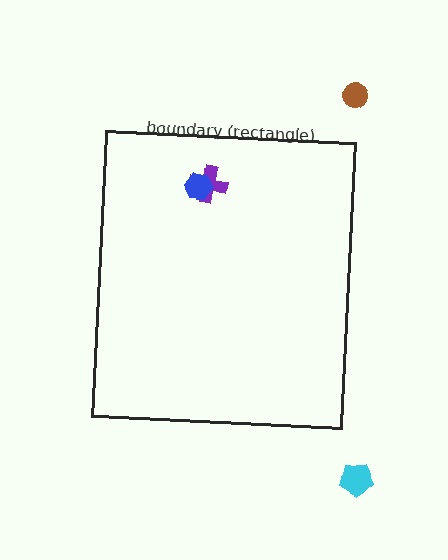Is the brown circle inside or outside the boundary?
Outside.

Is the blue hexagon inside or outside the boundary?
Inside.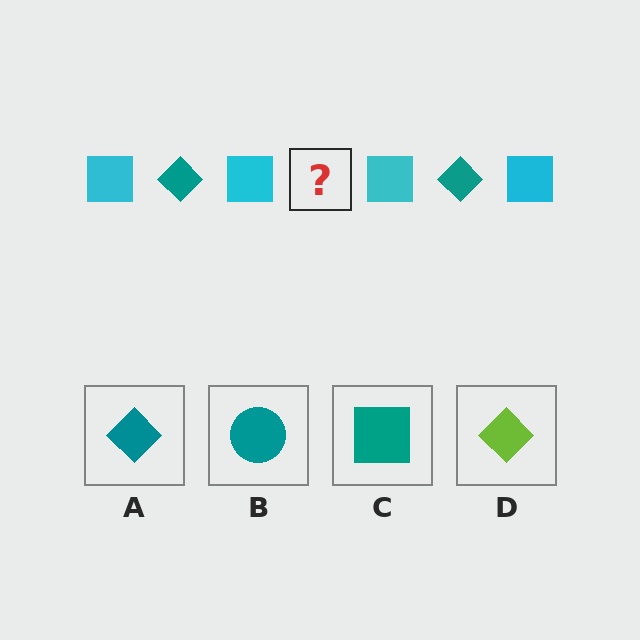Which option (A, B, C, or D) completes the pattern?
A.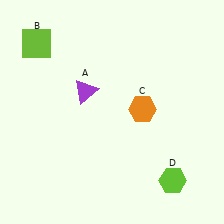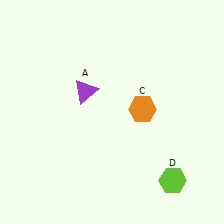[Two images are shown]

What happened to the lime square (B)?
The lime square (B) was removed in Image 2. It was in the top-left area of Image 1.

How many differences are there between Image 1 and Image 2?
There is 1 difference between the two images.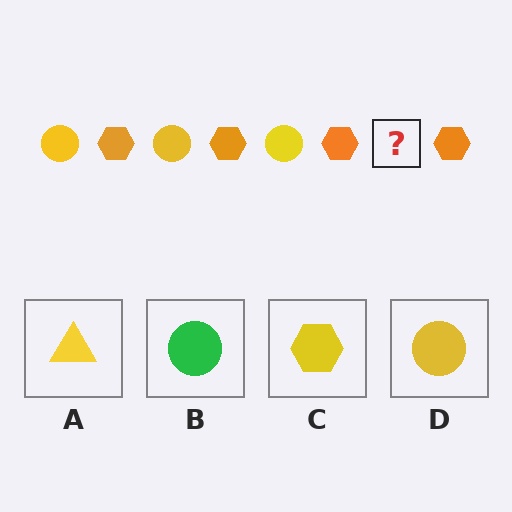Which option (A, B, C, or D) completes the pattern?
D.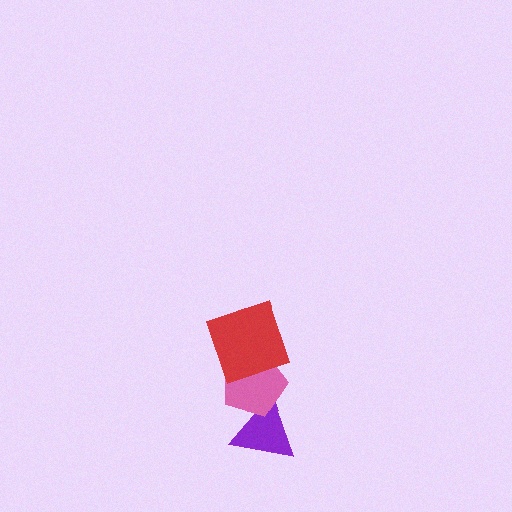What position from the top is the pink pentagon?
The pink pentagon is 2nd from the top.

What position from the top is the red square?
The red square is 1st from the top.